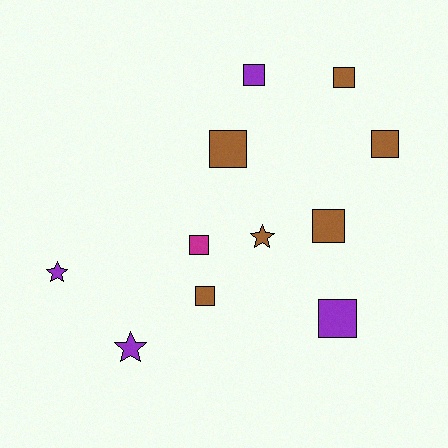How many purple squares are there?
There are 2 purple squares.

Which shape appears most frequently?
Square, with 8 objects.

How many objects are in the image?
There are 11 objects.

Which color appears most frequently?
Brown, with 6 objects.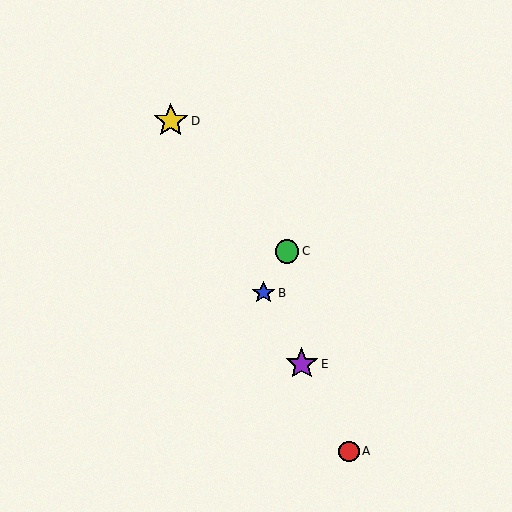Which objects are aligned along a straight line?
Objects A, B, D, E are aligned along a straight line.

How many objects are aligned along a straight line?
4 objects (A, B, D, E) are aligned along a straight line.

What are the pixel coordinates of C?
Object C is at (287, 251).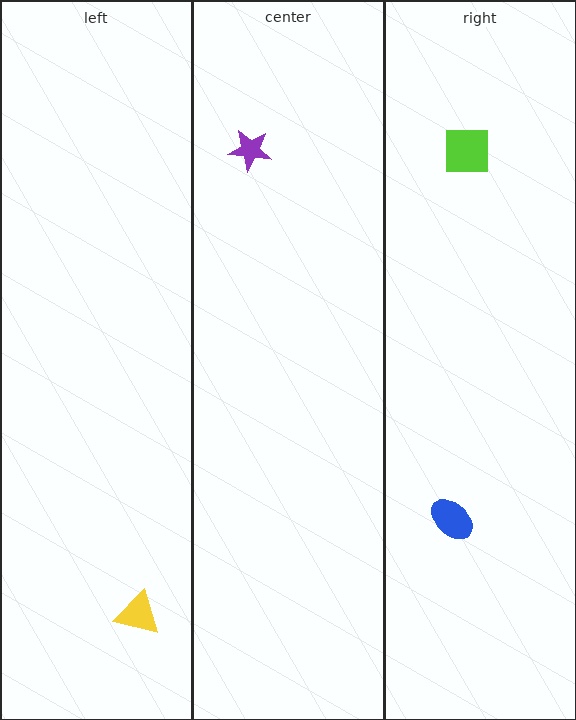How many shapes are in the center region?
1.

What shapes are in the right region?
The blue ellipse, the lime square.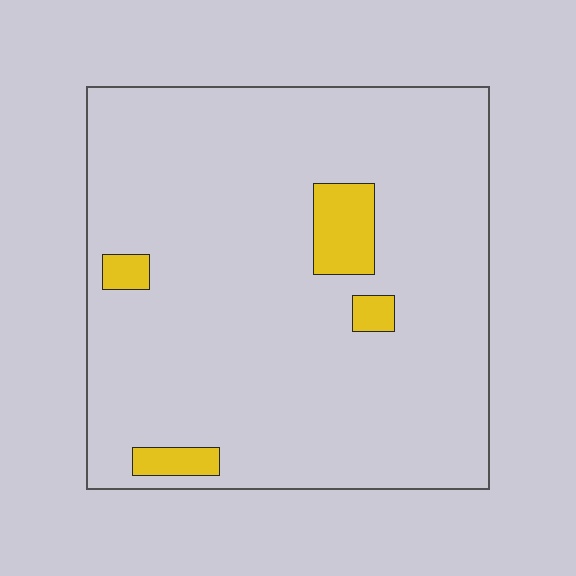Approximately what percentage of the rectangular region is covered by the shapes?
Approximately 5%.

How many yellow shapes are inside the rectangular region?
4.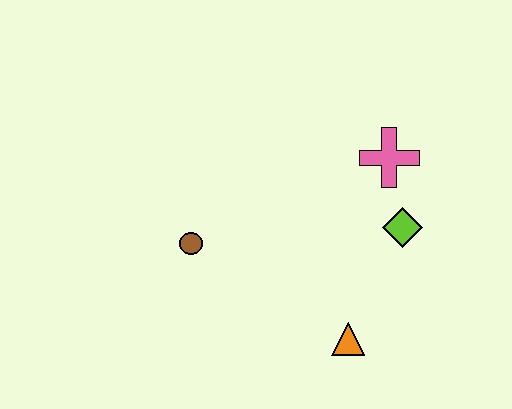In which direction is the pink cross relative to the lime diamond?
The pink cross is above the lime diamond.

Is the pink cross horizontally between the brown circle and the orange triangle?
No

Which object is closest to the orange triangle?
The lime diamond is closest to the orange triangle.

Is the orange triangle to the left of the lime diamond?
Yes